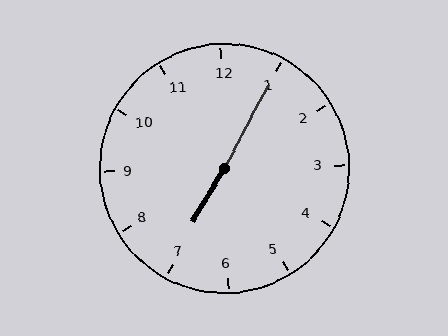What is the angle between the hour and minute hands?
Approximately 178 degrees.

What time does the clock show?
7:05.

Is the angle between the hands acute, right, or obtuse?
It is obtuse.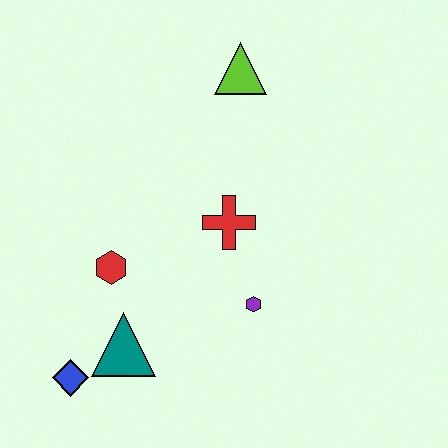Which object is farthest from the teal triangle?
The lime triangle is farthest from the teal triangle.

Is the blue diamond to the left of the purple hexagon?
Yes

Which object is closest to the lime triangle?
The red cross is closest to the lime triangle.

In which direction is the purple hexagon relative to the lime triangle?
The purple hexagon is below the lime triangle.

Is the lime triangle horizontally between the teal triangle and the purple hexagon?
Yes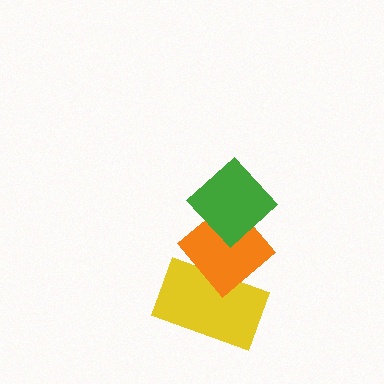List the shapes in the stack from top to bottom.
From top to bottom: the green diamond, the orange diamond, the yellow rectangle.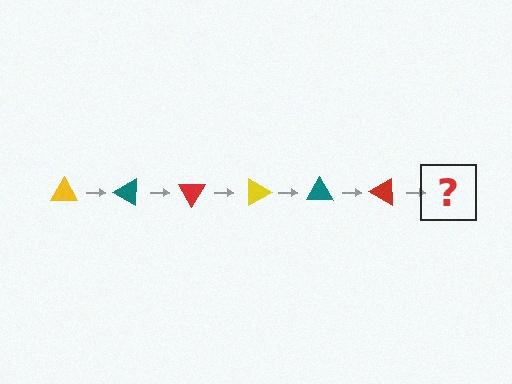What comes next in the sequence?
The next element should be a yellow triangle, rotated 180 degrees from the start.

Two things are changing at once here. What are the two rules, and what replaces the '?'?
The two rules are that it rotates 30 degrees each step and the color cycles through yellow, teal, and red. The '?' should be a yellow triangle, rotated 180 degrees from the start.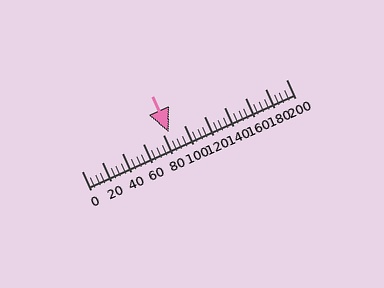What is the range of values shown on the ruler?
The ruler shows values from 0 to 200.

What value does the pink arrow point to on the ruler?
The pink arrow points to approximately 85.